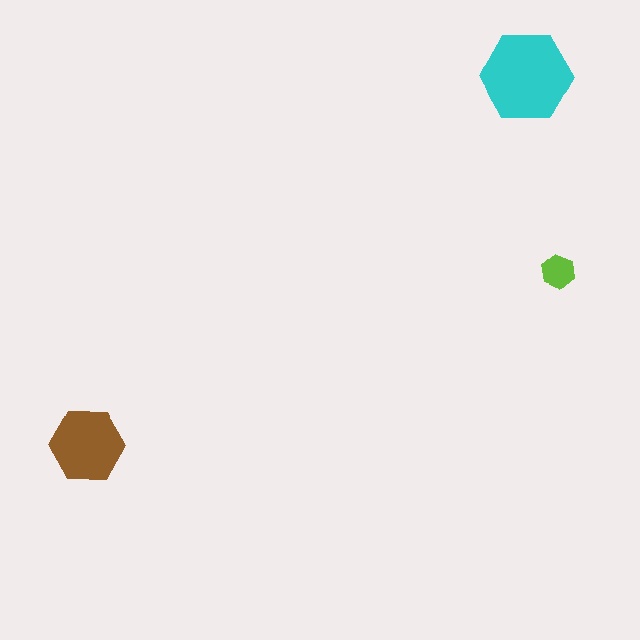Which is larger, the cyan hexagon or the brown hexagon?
The cyan one.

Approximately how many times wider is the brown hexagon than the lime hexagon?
About 2 times wider.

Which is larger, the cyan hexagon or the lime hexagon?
The cyan one.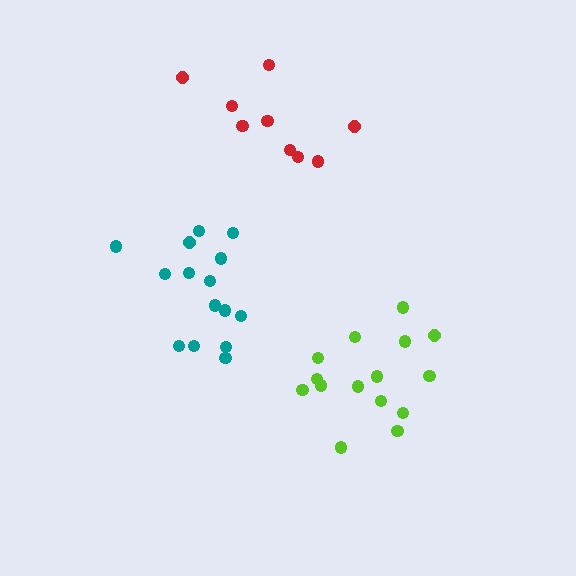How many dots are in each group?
Group 1: 9 dots, Group 2: 15 dots, Group 3: 15 dots (39 total).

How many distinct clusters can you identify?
There are 3 distinct clusters.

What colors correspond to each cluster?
The clusters are colored: red, lime, teal.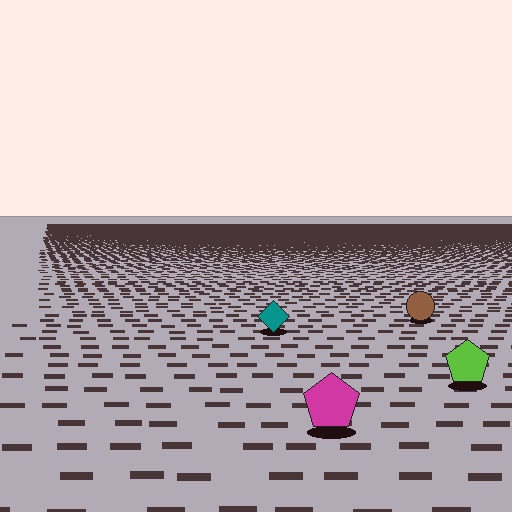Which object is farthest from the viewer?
The brown circle is farthest from the viewer. It appears smaller and the ground texture around it is denser.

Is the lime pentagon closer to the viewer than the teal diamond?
Yes. The lime pentagon is closer — you can tell from the texture gradient: the ground texture is coarser near it.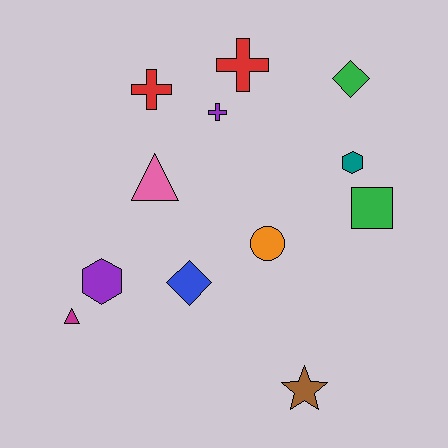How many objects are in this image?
There are 12 objects.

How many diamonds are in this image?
There are 2 diamonds.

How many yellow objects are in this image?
There are no yellow objects.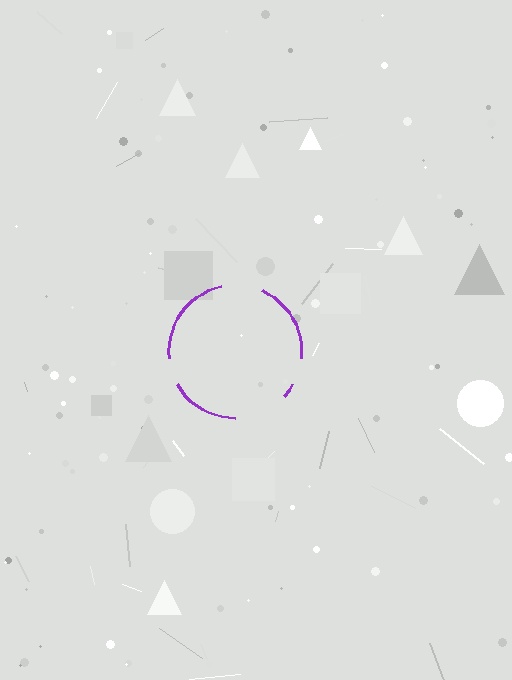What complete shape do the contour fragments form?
The contour fragments form a circle.